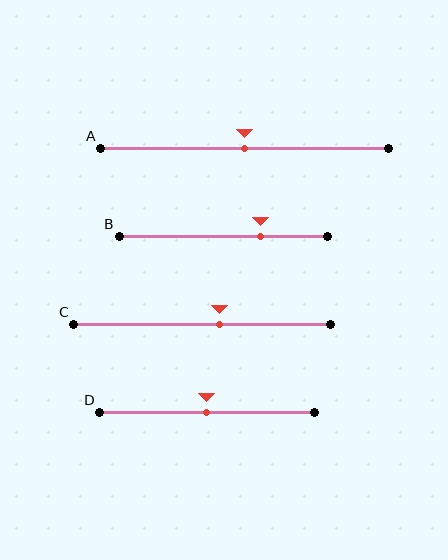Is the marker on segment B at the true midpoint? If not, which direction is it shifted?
No, the marker on segment B is shifted to the right by about 18% of the segment length.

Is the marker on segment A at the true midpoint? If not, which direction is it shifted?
Yes, the marker on segment A is at the true midpoint.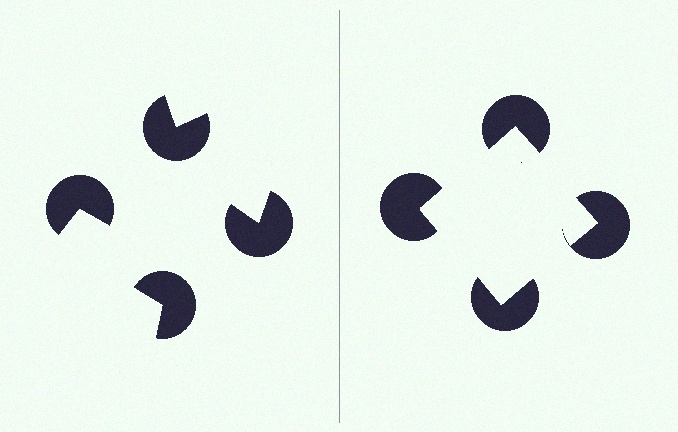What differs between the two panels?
The pac-man discs are positioned identically on both sides; only the wedge orientations differ. On the right they align to a square; on the left they are misaligned.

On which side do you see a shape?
An illusory square appears on the right side. On the left side the wedge cuts are rotated, so no coherent shape forms.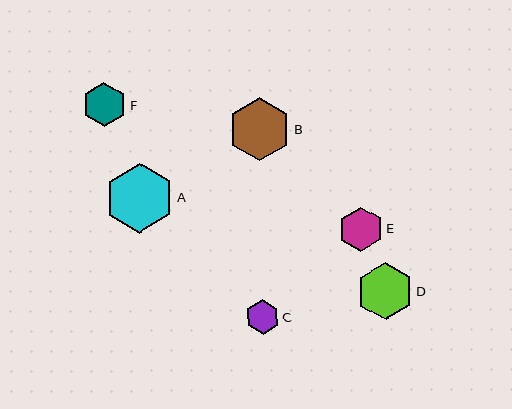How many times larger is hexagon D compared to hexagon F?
Hexagon D is approximately 1.3 times the size of hexagon F.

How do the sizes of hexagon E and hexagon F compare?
Hexagon E and hexagon F are approximately the same size.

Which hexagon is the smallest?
Hexagon C is the smallest with a size of approximately 34 pixels.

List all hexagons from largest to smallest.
From largest to smallest: A, B, D, E, F, C.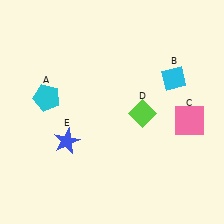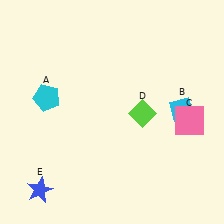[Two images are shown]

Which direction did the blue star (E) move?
The blue star (E) moved down.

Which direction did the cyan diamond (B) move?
The cyan diamond (B) moved down.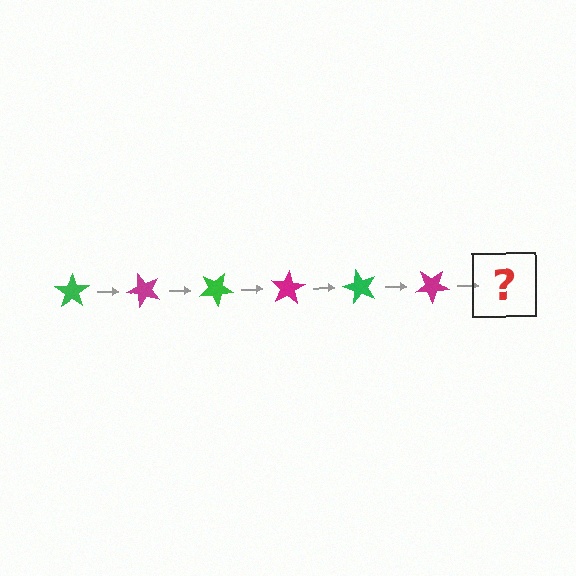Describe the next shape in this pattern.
It should be a green star, rotated 300 degrees from the start.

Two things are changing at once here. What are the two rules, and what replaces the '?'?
The two rules are that it rotates 50 degrees each step and the color cycles through green and magenta. The '?' should be a green star, rotated 300 degrees from the start.